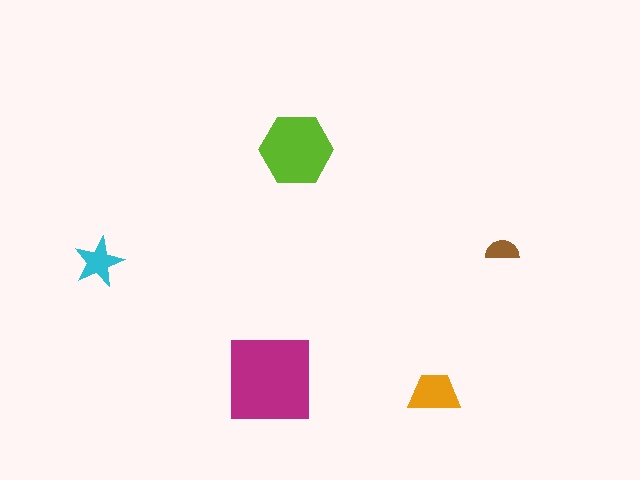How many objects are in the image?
There are 5 objects in the image.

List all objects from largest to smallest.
The magenta square, the lime hexagon, the orange trapezoid, the cyan star, the brown semicircle.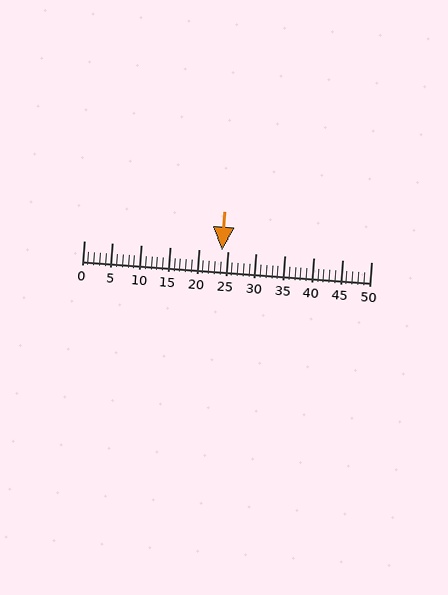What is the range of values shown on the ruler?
The ruler shows values from 0 to 50.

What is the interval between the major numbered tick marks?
The major tick marks are spaced 5 units apart.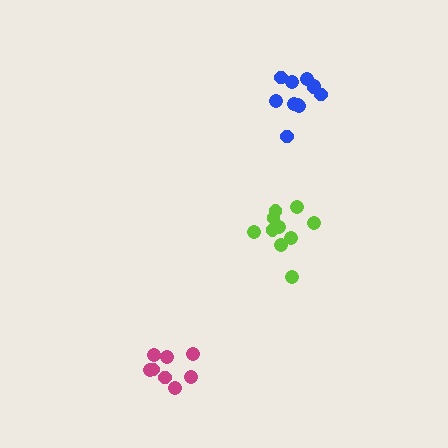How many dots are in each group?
Group 1: 8 dots, Group 2: 11 dots, Group 3: 12 dots (31 total).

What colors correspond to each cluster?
The clusters are colored: magenta, lime, blue.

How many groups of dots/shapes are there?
There are 3 groups.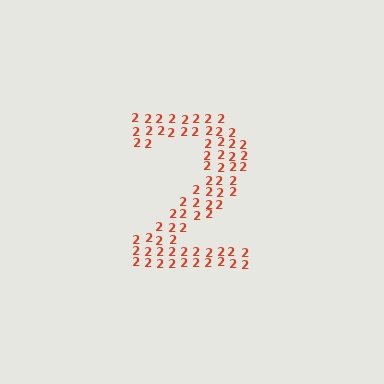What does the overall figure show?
The overall figure shows the digit 2.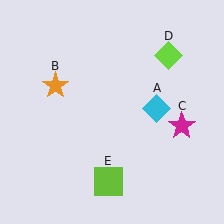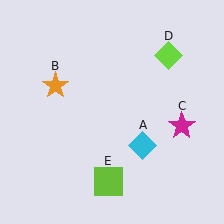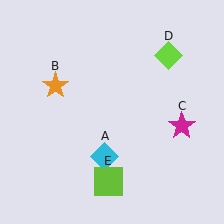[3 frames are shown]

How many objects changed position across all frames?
1 object changed position: cyan diamond (object A).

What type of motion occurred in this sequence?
The cyan diamond (object A) rotated clockwise around the center of the scene.